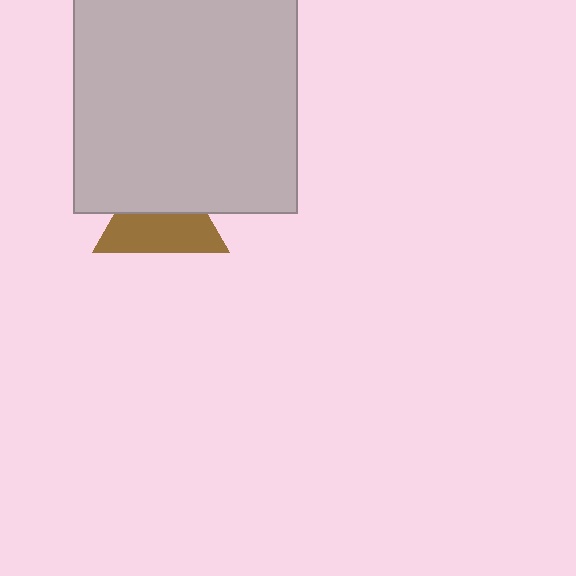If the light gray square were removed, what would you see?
You would see the complete brown triangle.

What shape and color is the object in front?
The object in front is a light gray square.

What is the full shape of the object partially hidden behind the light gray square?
The partially hidden object is a brown triangle.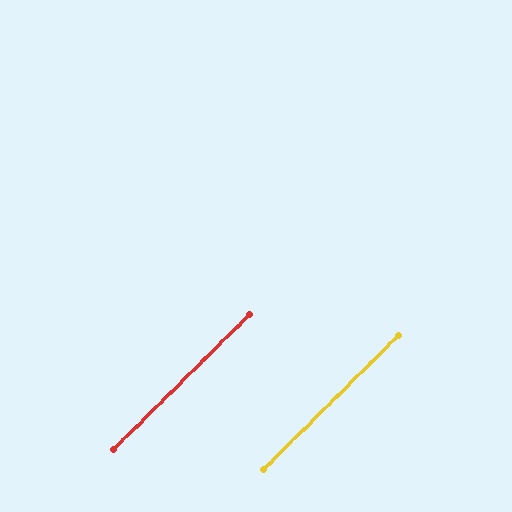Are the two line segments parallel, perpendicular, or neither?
Parallel — their directions differ by only 0.3°.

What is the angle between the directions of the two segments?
Approximately 0 degrees.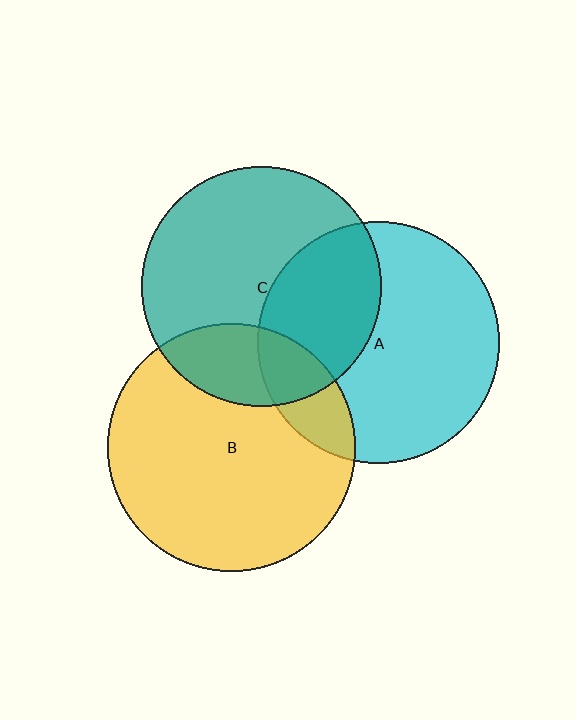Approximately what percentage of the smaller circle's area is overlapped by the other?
Approximately 15%.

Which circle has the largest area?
Circle B (yellow).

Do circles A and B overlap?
Yes.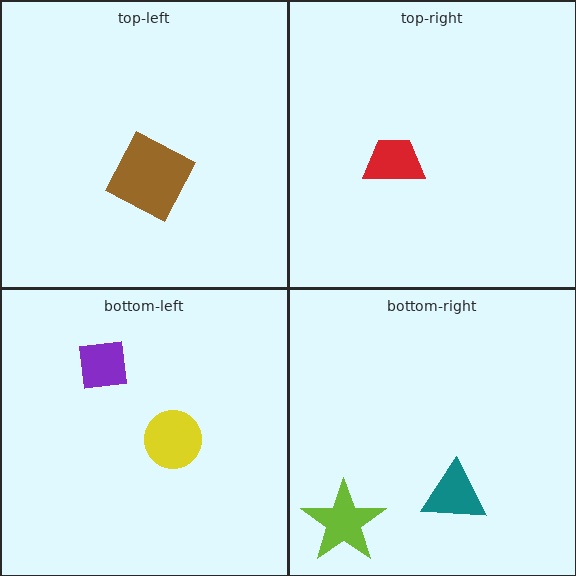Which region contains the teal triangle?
The bottom-right region.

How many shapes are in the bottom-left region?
2.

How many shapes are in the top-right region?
1.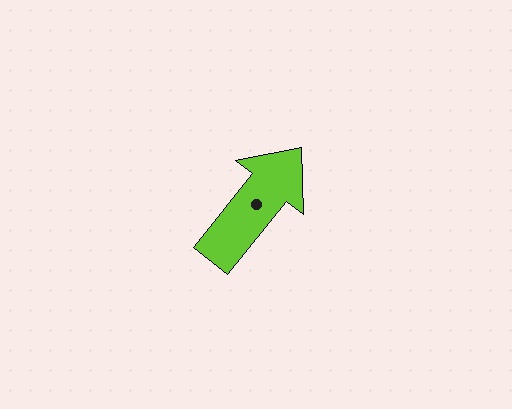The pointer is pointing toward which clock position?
Roughly 1 o'clock.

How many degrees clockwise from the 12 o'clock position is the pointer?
Approximately 39 degrees.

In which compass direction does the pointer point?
Northeast.